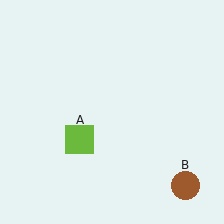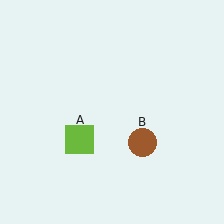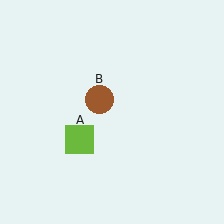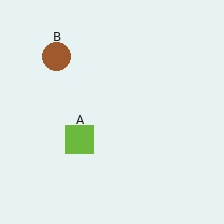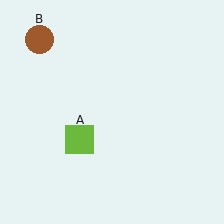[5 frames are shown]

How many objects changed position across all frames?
1 object changed position: brown circle (object B).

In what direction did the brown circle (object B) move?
The brown circle (object B) moved up and to the left.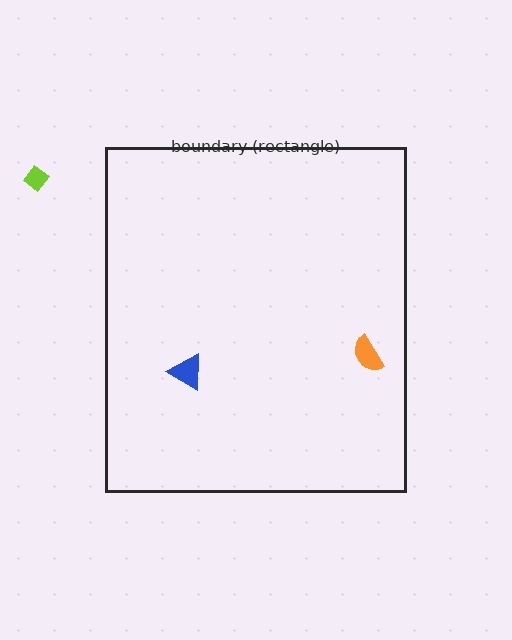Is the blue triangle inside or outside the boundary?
Inside.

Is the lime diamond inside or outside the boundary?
Outside.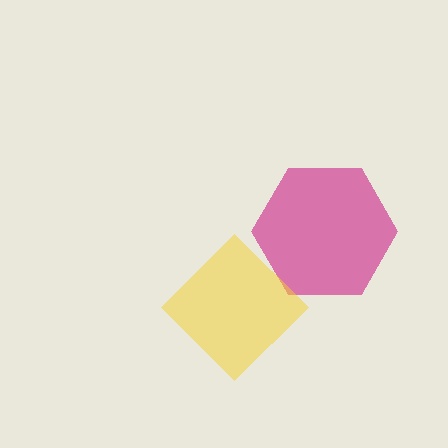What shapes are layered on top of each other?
The layered shapes are: a magenta hexagon, a yellow diamond.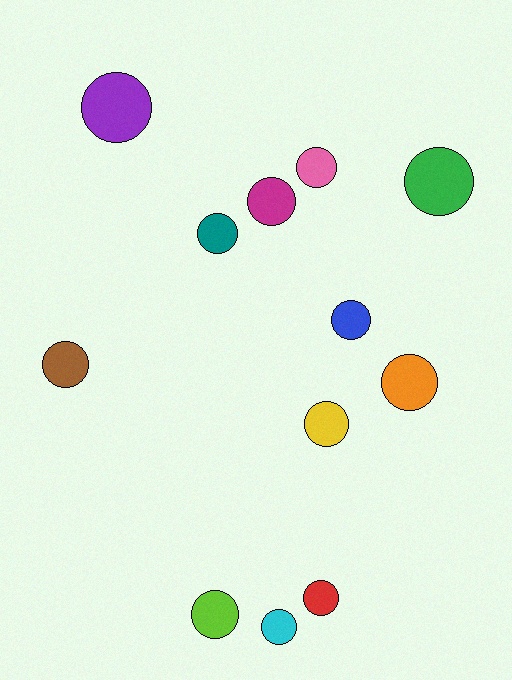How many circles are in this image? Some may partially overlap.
There are 12 circles.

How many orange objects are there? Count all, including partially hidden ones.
There is 1 orange object.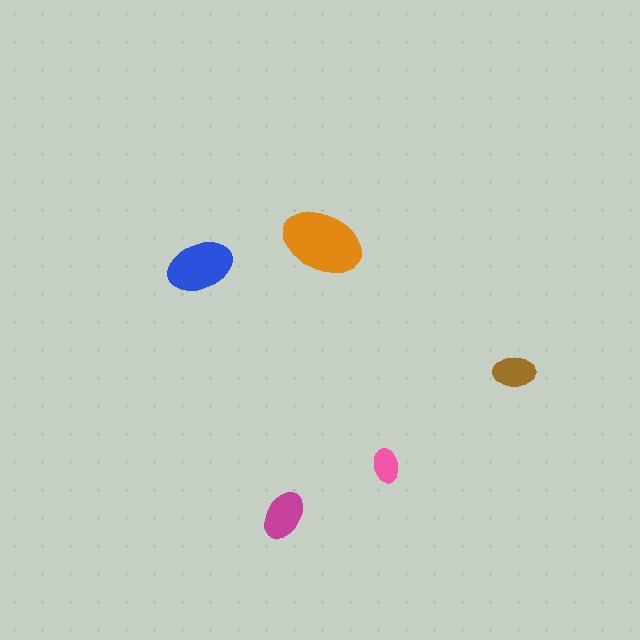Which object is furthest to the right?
The brown ellipse is rightmost.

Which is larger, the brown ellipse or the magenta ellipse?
The magenta one.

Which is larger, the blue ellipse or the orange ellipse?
The orange one.